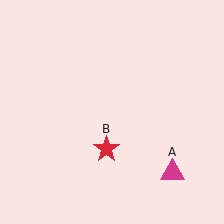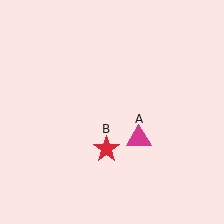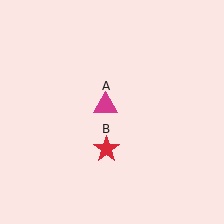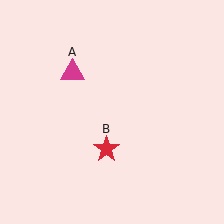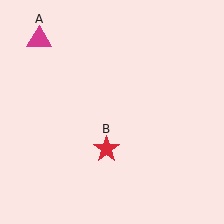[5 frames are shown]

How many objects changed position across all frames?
1 object changed position: magenta triangle (object A).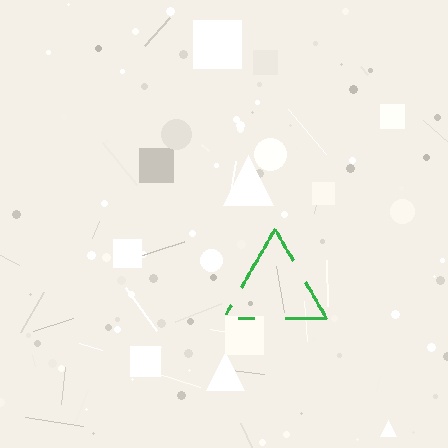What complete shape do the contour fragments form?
The contour fragments form a triangle.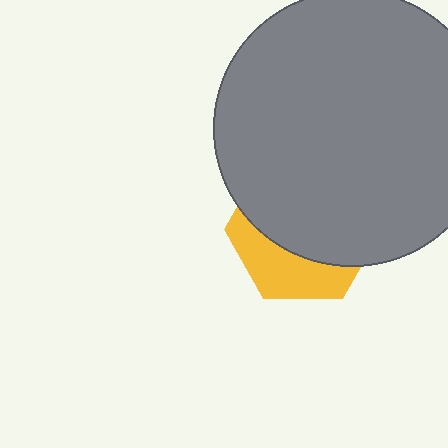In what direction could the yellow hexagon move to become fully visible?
The yellow hexagon could move down. That would shift it out from behind the gray circle entirely.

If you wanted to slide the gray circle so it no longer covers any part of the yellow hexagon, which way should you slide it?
Slide it up — that is the most direct way to separate the two shapes.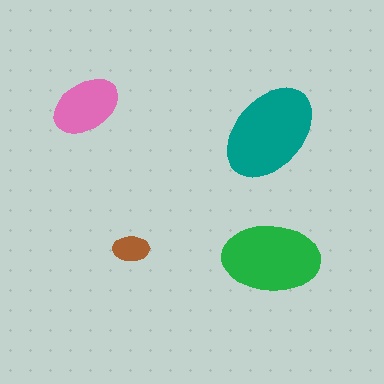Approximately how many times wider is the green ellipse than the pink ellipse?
About 1.5 times wider.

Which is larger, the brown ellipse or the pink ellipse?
The pink one.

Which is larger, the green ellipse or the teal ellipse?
The teal one.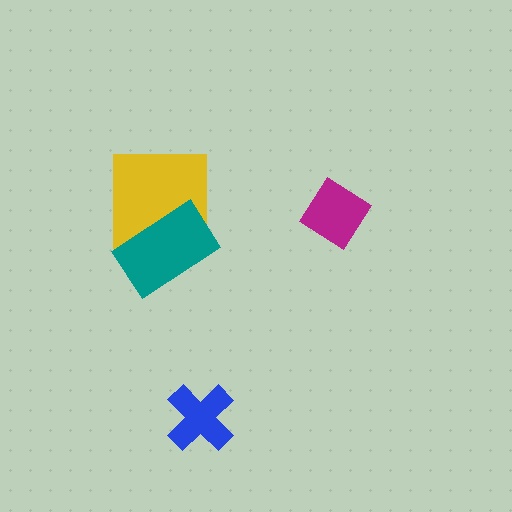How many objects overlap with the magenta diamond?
0 objects overlap with the magenta diamond.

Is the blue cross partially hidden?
No, no other shape covers it.